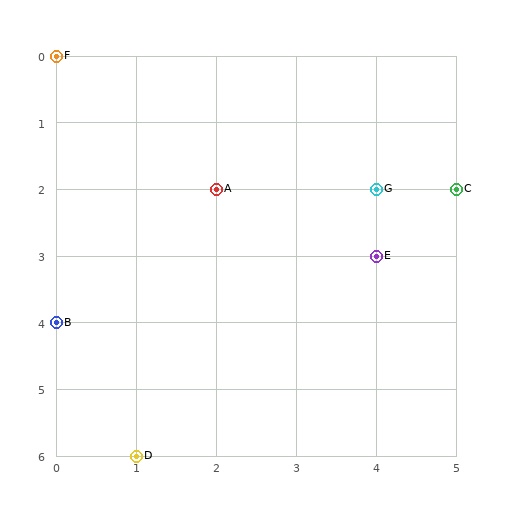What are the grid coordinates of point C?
Point C is at grid coordinates (5, 2).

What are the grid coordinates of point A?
Point A is at grid coordinates (2, 2).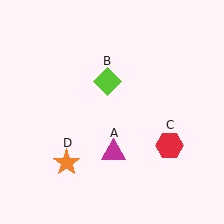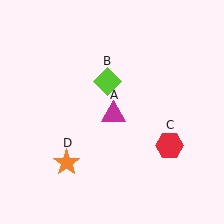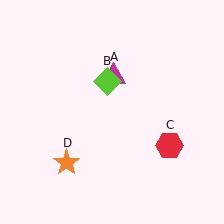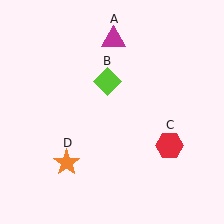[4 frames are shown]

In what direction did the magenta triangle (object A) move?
The magenta triangle (object A) moved up.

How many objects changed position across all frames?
1 object changed position: magenta triangle (object A).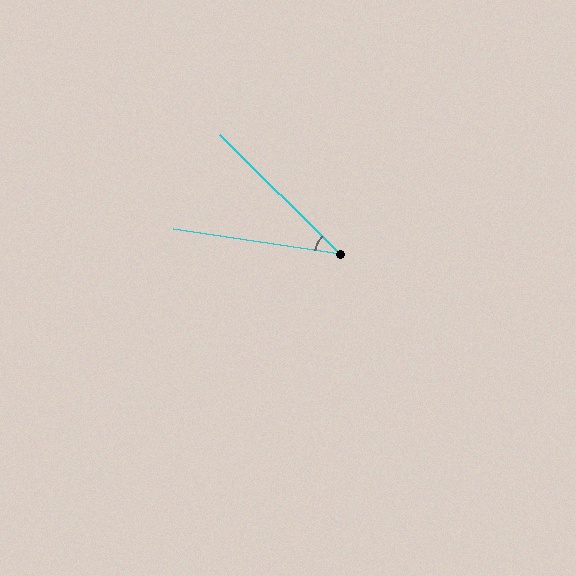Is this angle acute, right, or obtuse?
It is acute.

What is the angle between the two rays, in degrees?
Approximately 36 degrees.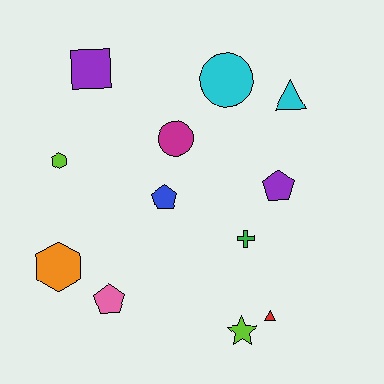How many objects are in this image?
There are 12 objects.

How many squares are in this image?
There is 1 square.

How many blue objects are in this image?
There is 1 blue object.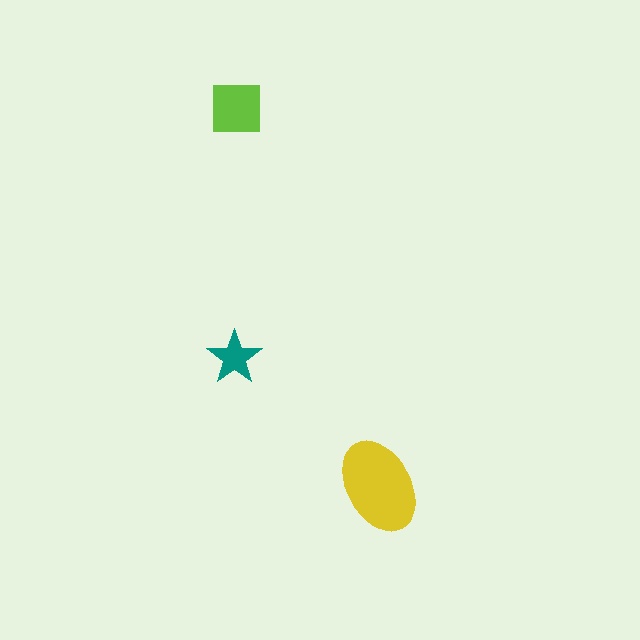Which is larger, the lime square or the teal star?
The lime square.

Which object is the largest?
The yellow ellipse.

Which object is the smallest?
The teal star.